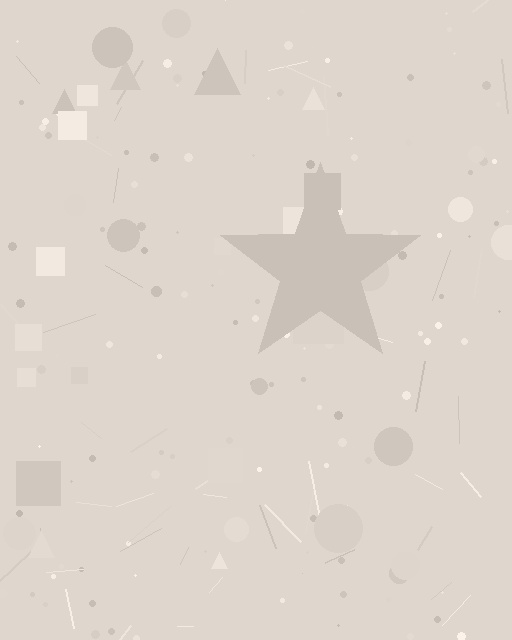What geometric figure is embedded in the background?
A star is embedded in the background.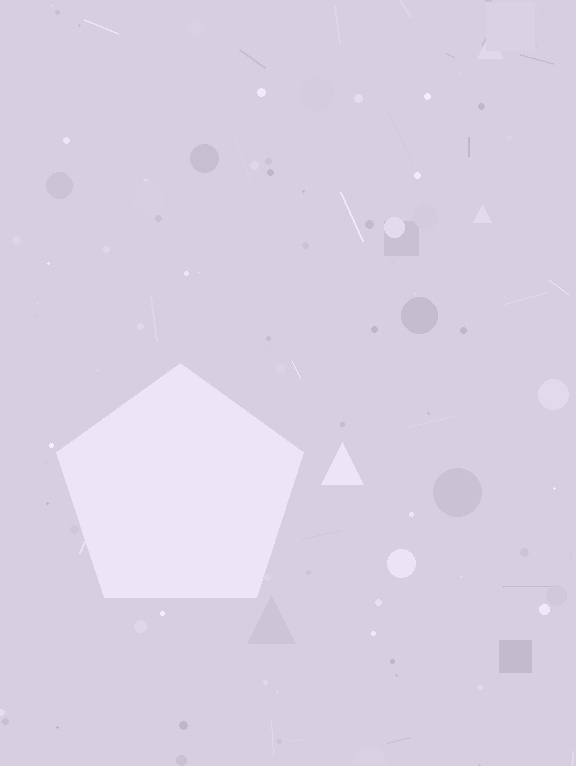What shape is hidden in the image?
A pentagon is hidden in the image.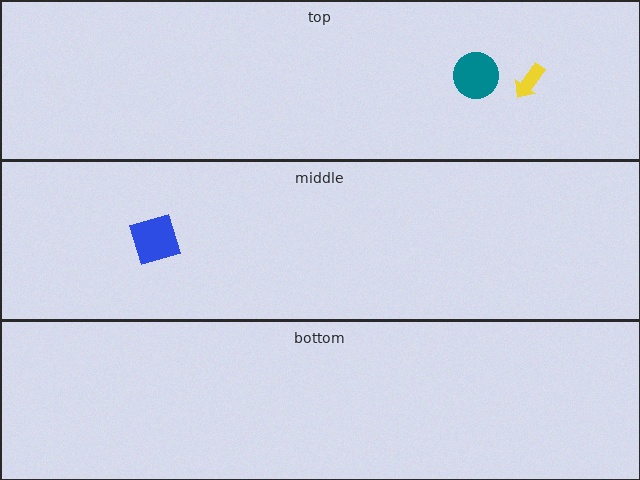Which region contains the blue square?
The middle region.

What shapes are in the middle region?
The blue square.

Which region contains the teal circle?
The top region.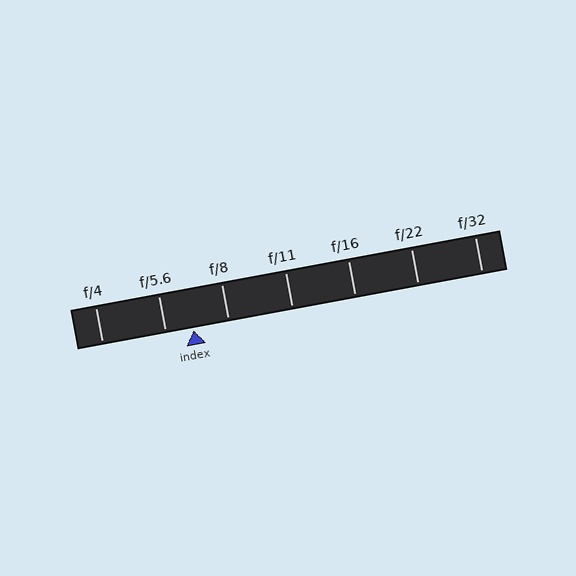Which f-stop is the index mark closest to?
The index mark is closest to f/5.6.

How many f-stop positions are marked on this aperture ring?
There are 7 f-stop positions marked.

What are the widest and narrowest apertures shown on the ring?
The widest aperture shown is f/4 and the narrowest is f/32.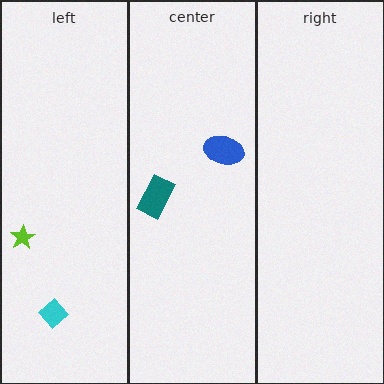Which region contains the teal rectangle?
The center region.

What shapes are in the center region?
The teal rectangle, the blue ellipse.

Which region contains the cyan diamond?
The left region.